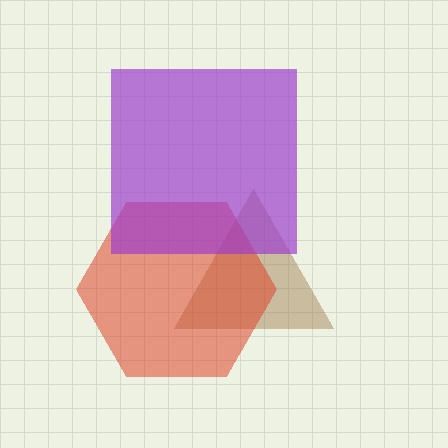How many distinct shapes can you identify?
There are 3 distinct shapes: a brown triangle, a red hexagon, a purple square.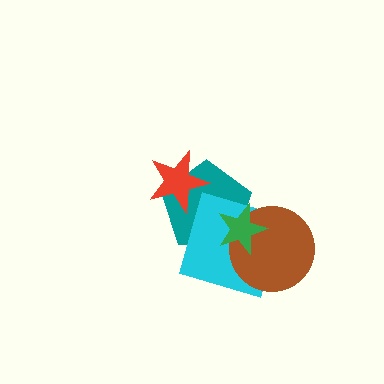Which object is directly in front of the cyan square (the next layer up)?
The brown circle is directly in front of the cyan square.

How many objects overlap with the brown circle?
3 objects overlap with the brown circle.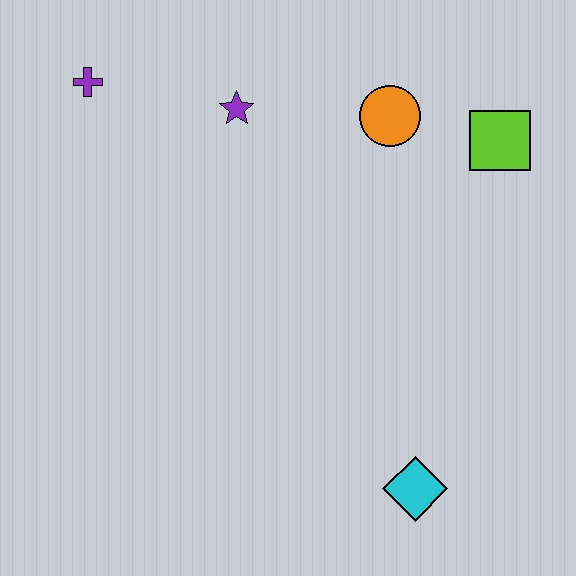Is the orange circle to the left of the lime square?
Yes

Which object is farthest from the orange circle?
The cyan diamond is farthest from the orange circle.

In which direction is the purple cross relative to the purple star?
The purple cross is to the left of the purple star.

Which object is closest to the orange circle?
The lime square is closest to the orange circle.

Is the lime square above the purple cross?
No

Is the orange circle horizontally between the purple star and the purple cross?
No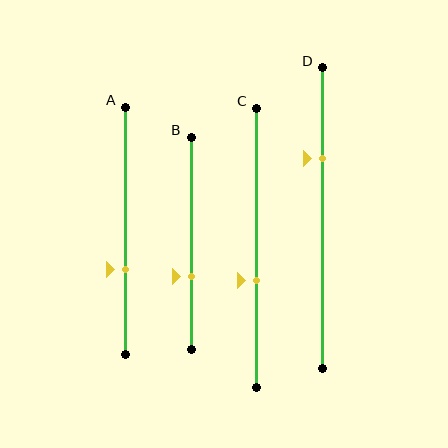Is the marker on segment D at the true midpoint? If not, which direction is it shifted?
No, the marker on segment D is shifted upward by about 20% of the segment length.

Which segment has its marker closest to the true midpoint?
Segment C has its marker closest to the true midpoint.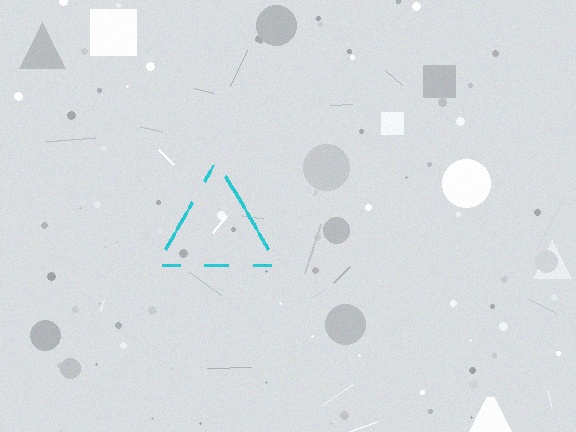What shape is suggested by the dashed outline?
The dashed outline suggests a triangle.